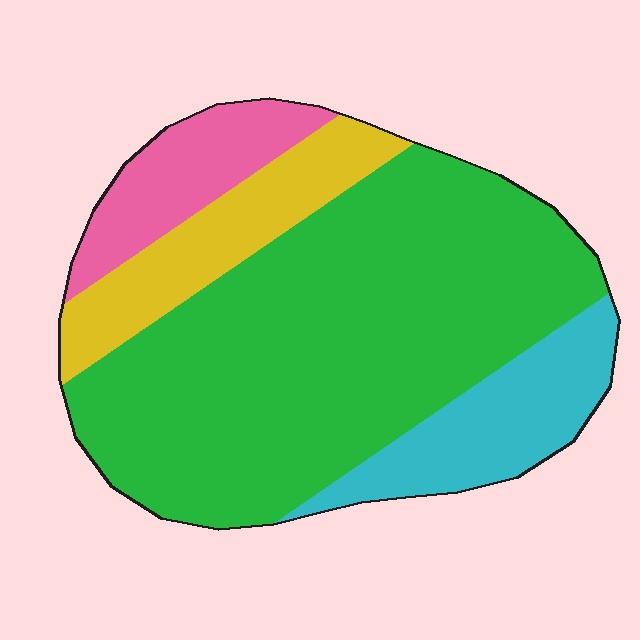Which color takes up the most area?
Green, at roughly 60%.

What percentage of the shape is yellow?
Yellow takes up less than a sixth of the shape.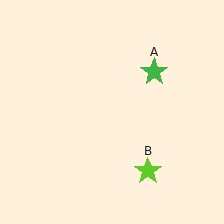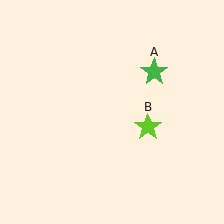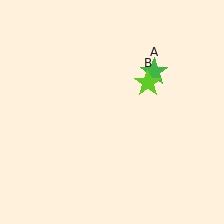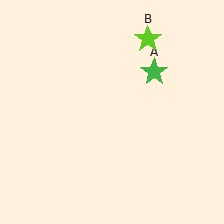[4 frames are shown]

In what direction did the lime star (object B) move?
The lime star (object B) moved up.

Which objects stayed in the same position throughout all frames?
Green star (object A) remained stationary.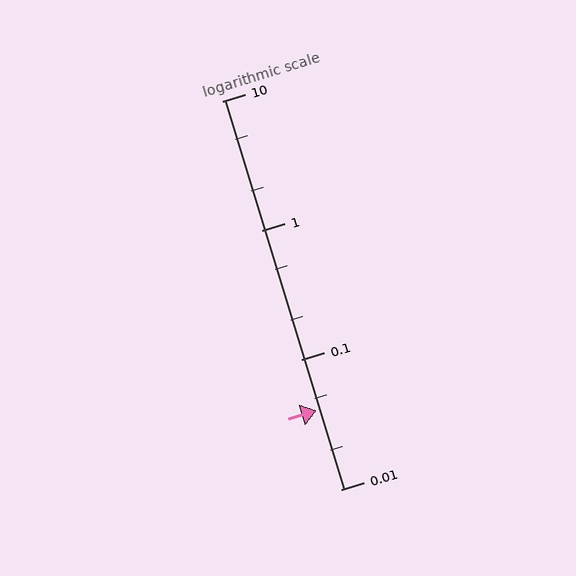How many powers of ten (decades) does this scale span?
The scale spans 3 decades, from 0.01 to 10.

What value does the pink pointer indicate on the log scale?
The pointer indicates approximately 0.041.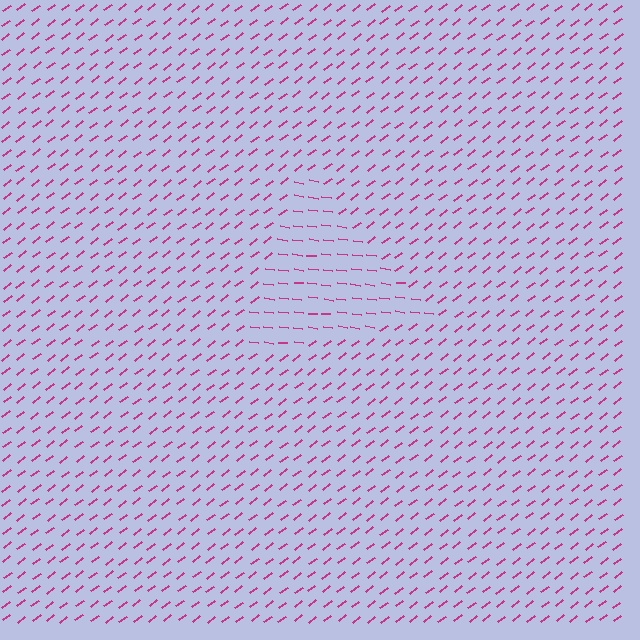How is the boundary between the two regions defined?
The boundary is defined purely by a change in line orientation (approximately 45 degrees difference). All lines are the same color and thickness.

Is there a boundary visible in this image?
Yes, there is a texture boundary formed by a change in line orientation.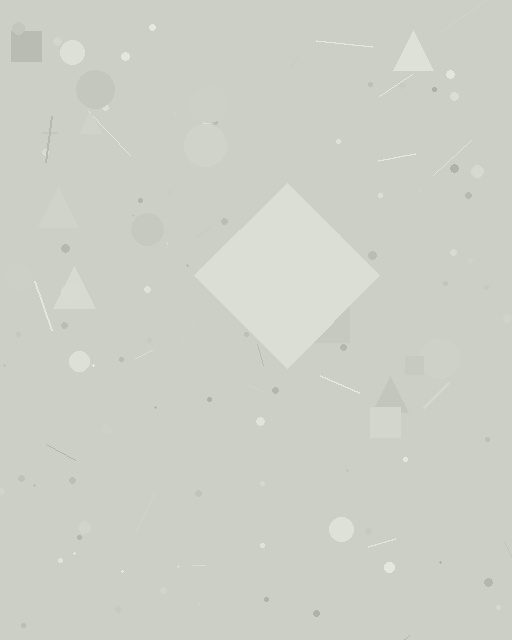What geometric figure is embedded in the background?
A diamond is embedded in the background.